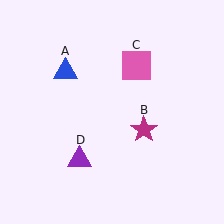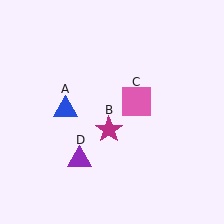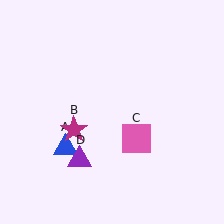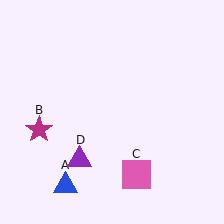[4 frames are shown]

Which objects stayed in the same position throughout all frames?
Purple triangle (object D) remained stationary.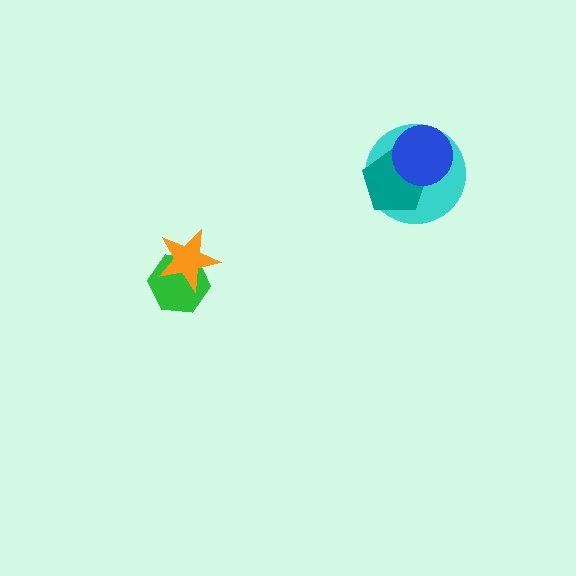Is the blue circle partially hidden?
No, no other shape covers it.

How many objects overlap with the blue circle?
2 objects overlap with the blue circle.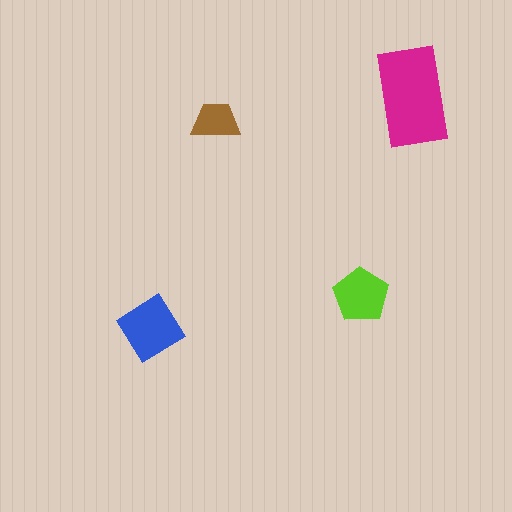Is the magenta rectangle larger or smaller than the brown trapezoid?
Larger.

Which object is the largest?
The magenta rectangle.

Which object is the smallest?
The brown trapezoid.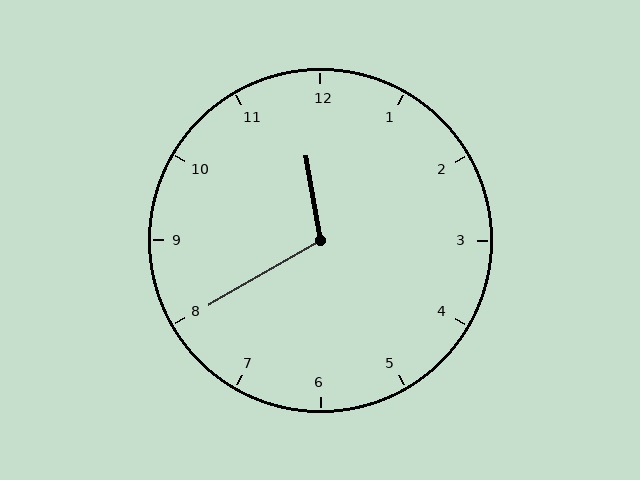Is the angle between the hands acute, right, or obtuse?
It is obtuse.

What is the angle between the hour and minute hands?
Approximately 110 degrees.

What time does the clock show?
11:40.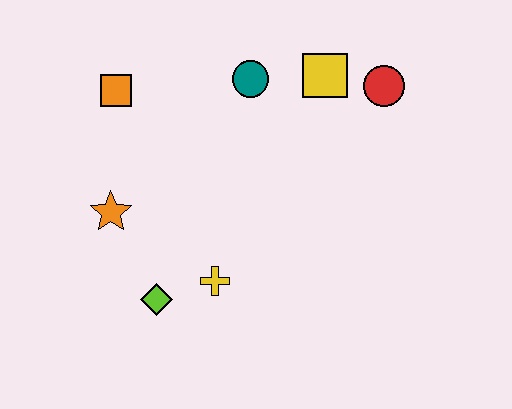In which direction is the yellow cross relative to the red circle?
The yellow cross is below the red circle.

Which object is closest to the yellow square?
The red circle is closest to the yellow square.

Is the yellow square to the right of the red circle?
No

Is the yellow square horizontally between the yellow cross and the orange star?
No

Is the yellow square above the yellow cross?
Yes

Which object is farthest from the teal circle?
The lime diamond is farthest from the teal circle.